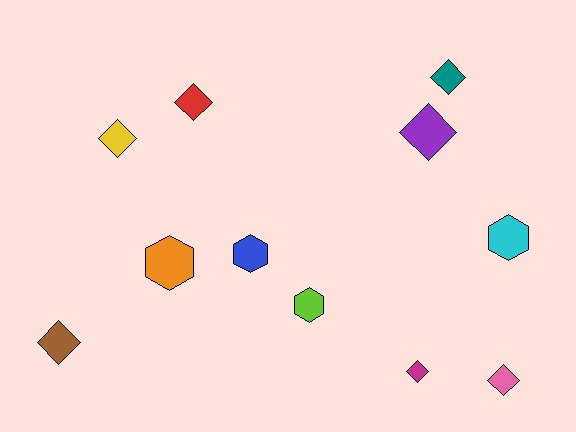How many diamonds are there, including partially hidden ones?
There are 7 diamonds.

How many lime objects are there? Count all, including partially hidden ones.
There is 1 lime object.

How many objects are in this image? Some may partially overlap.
There are 11 objects.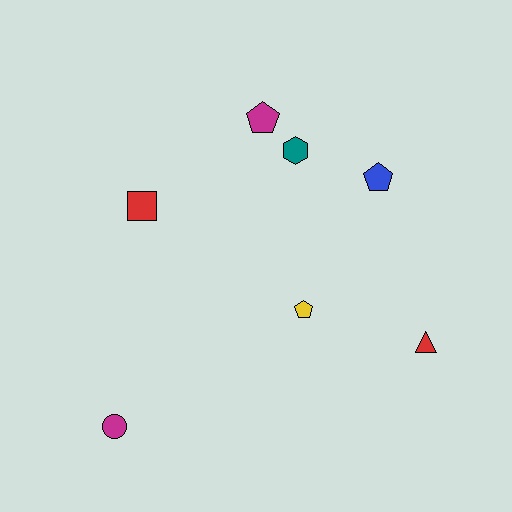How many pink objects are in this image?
There are no pink objects.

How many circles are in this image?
There is 1 circle.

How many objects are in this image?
There are 7 objects.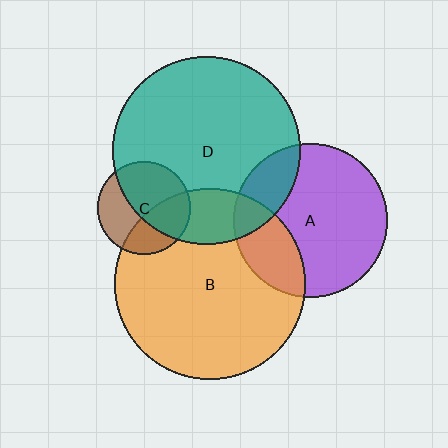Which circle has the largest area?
Circle B (orange).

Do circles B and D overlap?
Yes.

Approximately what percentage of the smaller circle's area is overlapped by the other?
Approximately 20%.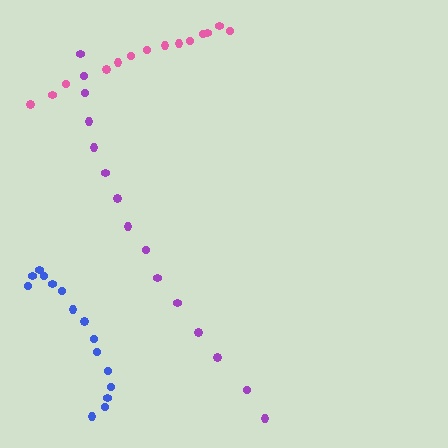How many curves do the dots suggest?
There are 3 distinct paths.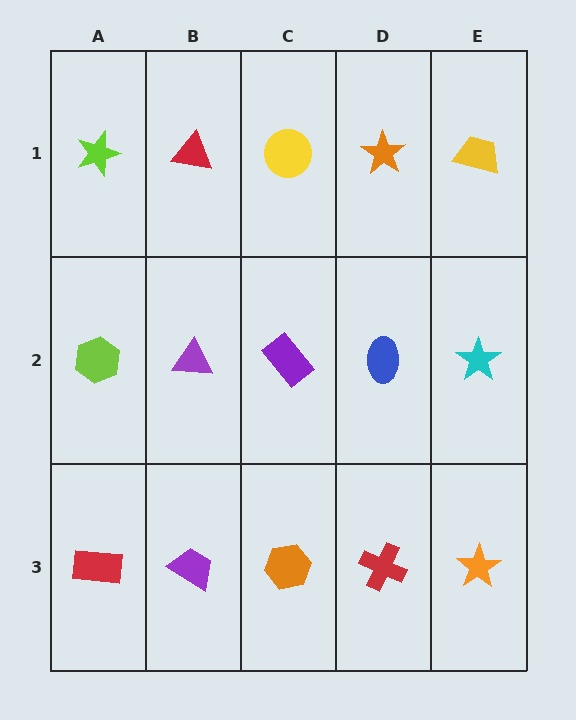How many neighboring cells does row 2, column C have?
4.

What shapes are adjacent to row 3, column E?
A cyan star (row 2, column E), a red cross (row 3, column D).